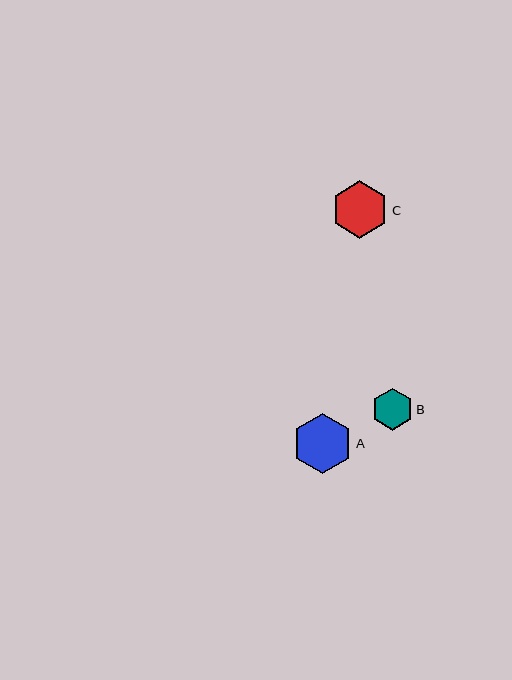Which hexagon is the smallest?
Hexagon B is the smallest with a size of approximately 42 pixels.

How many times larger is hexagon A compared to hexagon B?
Hexagon A is approximately 1.4 times the size of hexagon B.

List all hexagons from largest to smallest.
From largest to smallest: A, C, B.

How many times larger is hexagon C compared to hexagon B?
Hexagon C is approximately 1.4 times the size of hexagon B.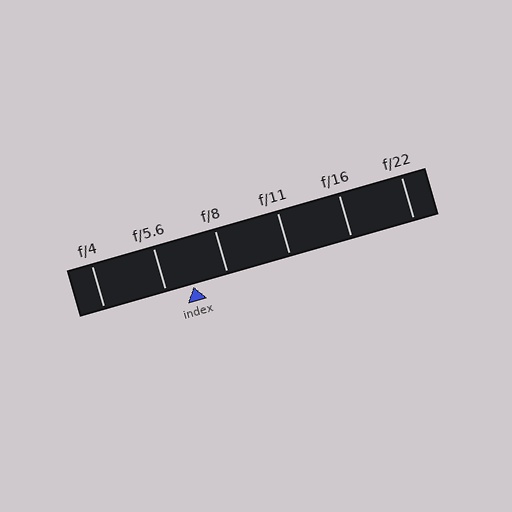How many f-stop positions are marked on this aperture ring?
There are 6 f-stop positions marked.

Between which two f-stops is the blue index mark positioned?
The index mark is between f/5.6 and f/8.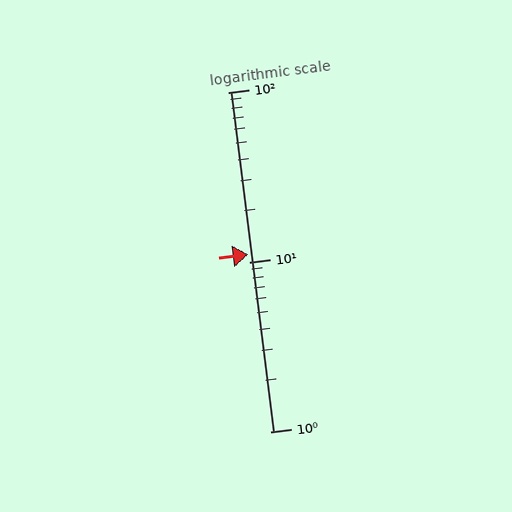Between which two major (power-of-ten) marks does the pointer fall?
The pointer is between 10 and 100.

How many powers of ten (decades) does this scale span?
The scale spans 2 decades, from 1 to 100.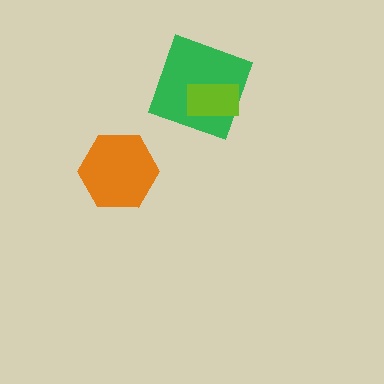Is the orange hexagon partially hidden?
No, no other shape covers it.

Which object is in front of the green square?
The lime rectangle is in front of the green square.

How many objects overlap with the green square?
1 object overlaps with the green square.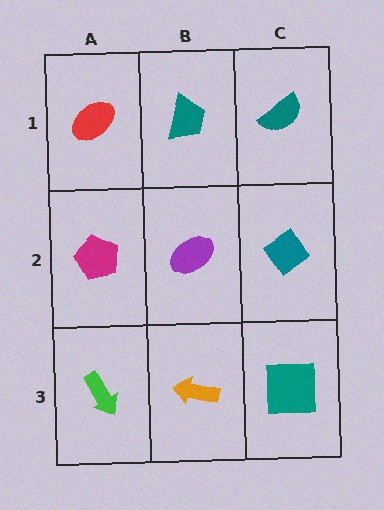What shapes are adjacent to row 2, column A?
A red ellipse (row 1, column A), a green arrow (row 3, column A), a purple ellipse (row 2, column B).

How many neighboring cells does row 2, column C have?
3.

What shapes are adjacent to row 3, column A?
A magenta pentagon (row 2, column A), an orange arrow (row 3, column B).